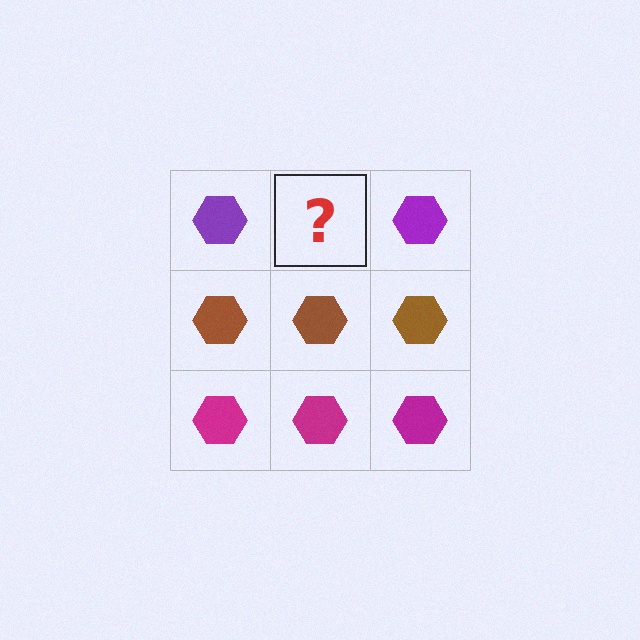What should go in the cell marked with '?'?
The missing cell should contain a purple hexagon.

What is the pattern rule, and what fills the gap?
The rule is that each row has a consistent color. The gap should be filled with a purple hexagon.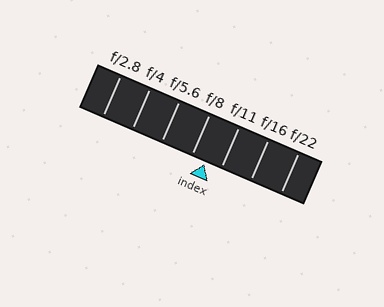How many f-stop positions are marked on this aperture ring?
There are 7 f-stop positions marked.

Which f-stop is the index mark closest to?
The index mark is closest to f/8.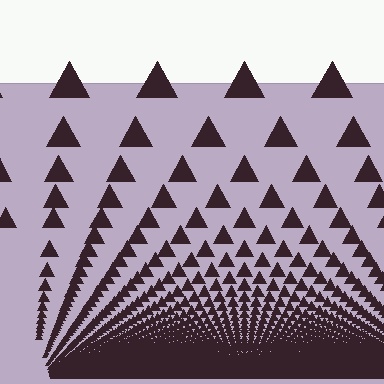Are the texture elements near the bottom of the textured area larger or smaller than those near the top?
Smaller. The gradient is inverted — elements near the bottom are smaller and denser.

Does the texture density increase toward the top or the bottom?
Density increases toward the bottom.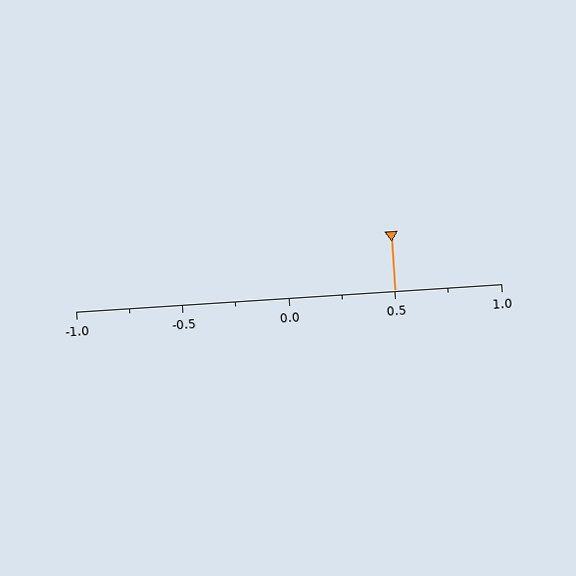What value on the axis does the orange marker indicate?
The marker indicates approximately 0.5.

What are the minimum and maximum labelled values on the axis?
The axis runs from -1.0 to 1.0.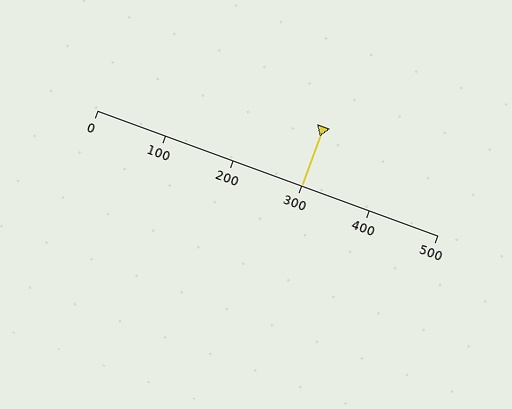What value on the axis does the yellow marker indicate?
The marker indicates approximately 300.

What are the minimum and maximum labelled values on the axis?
The axis runs from 0 to 500.